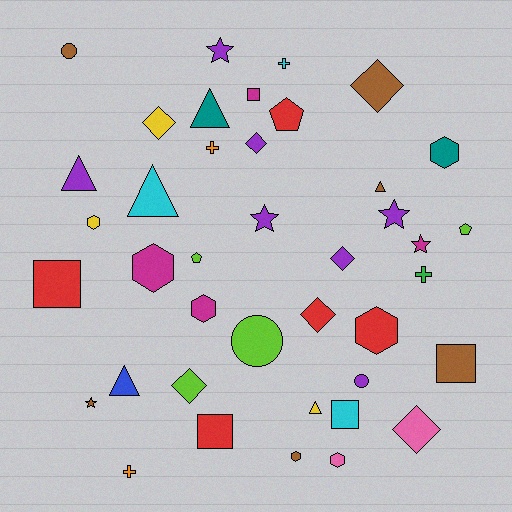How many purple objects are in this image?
There are 7 purple objects.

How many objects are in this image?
There are 40 objects.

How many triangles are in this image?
There are 6 triangles.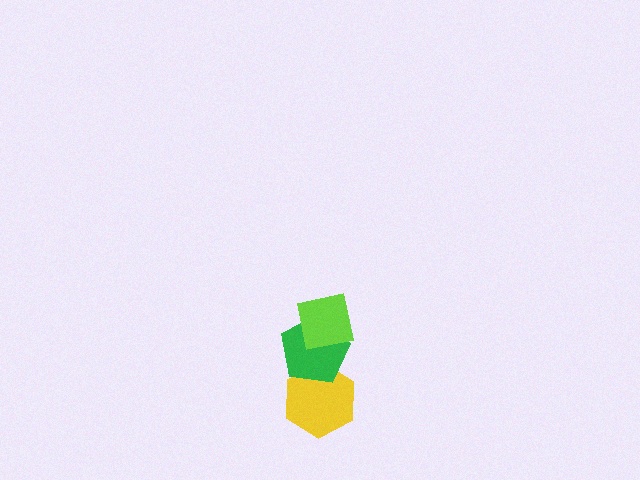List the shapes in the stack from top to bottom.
From top to bottom: the lime square, the green pentagon, the yellow hexagon.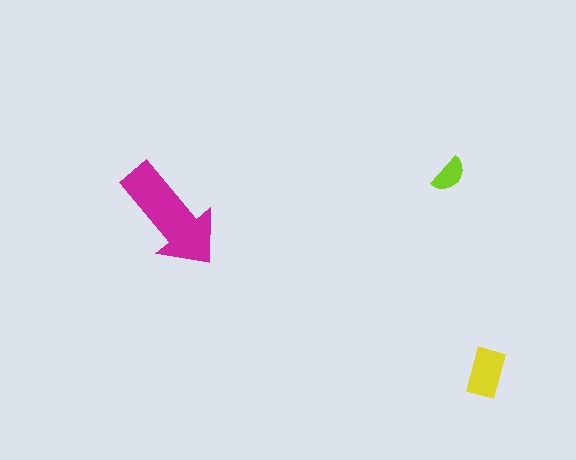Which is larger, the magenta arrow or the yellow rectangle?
The magenta arrow.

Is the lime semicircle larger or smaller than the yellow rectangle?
Smaller.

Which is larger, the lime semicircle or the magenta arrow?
The magenta arrow.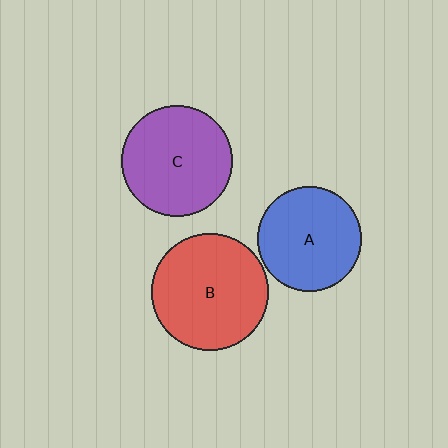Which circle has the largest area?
Circle B (red).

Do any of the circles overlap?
No, none of the circles overlap.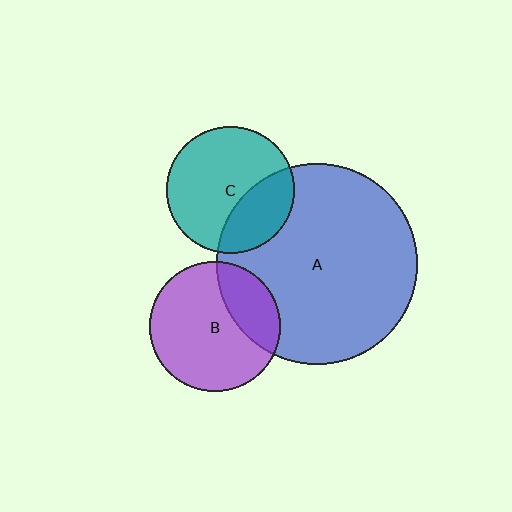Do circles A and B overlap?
Yes.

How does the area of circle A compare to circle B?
Approximately 2.4 times.